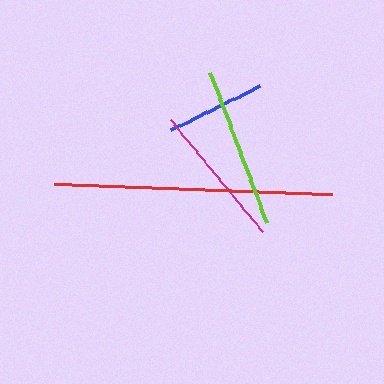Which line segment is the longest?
The red line is the longest at approximately 278 pixels.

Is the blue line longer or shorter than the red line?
The red line is longer than the blue line.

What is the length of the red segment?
The red segment is approximately 278 pixels long.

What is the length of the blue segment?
The blue segment is approximately 99 pixels long.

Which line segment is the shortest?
The blue line is the shortest at approximately 99 pixels.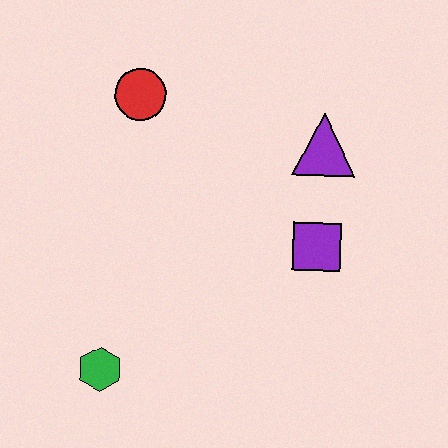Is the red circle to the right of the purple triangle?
No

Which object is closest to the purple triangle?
The purple square is closest to the purple triangle.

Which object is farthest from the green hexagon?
The purple triangle is farthest from the green hexagon.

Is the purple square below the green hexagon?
No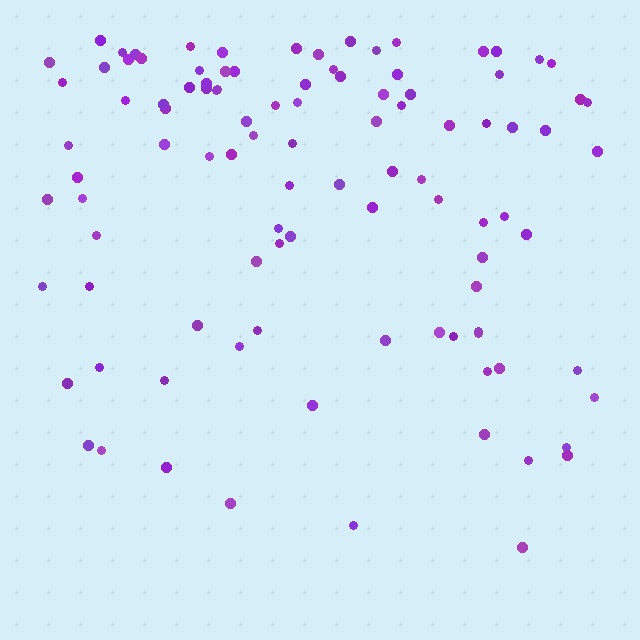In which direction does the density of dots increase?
From bottom to top, with the top side densest.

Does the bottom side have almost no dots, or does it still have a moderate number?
Still a moderate number, just noticeably fewer than the top.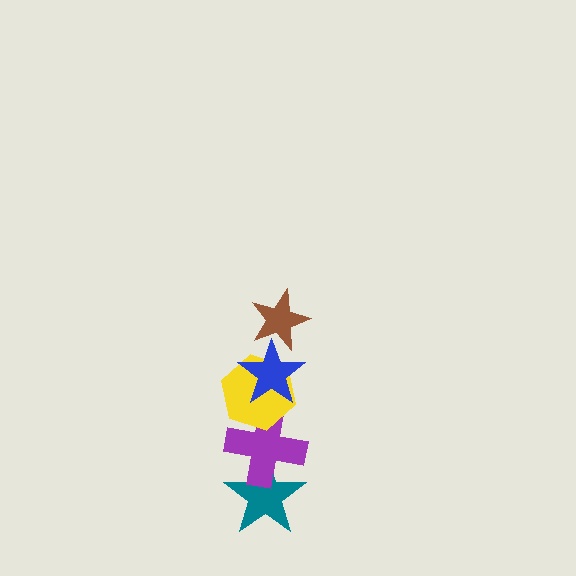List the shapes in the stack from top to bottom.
From top to bottom: the brown star, the blue star, the yellow hexagon, the purple cross, the teal star.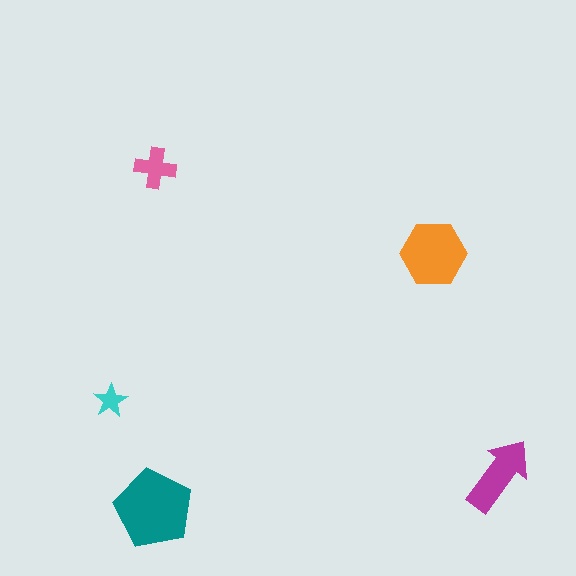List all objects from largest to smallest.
The teal pentagon, the orange hexagon, the magenta arrow, the pink cross, the cyan star.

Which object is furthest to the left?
The cyan star is leftmost.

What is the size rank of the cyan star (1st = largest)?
5th.